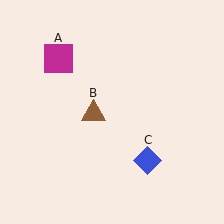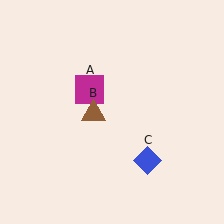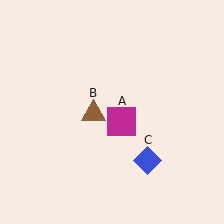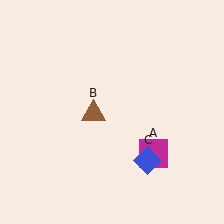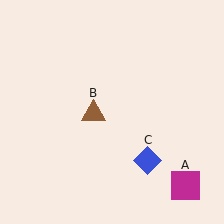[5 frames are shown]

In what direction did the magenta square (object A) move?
The magenta square (object A) moved down and to the right.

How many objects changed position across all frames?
1 object changed position: magenta square (object A).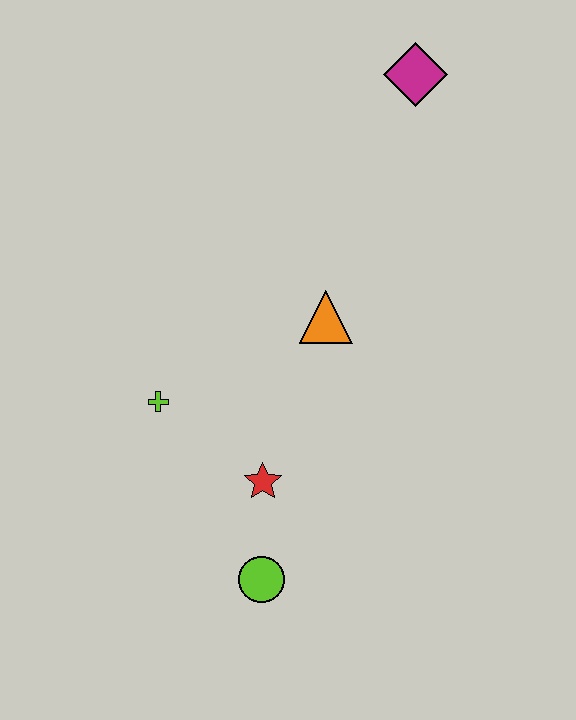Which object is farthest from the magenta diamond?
The lime circle is farthest from the magenta diamond.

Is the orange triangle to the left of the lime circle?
No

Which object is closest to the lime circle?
The red star is closest to the lime circle.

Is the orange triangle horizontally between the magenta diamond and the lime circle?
Yes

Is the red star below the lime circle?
No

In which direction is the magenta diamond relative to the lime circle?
The magenta diamond is above the lime circle.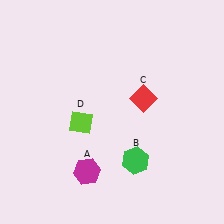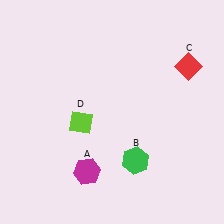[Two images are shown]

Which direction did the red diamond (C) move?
The red diamond (C) moved right.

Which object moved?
The red diamond (C) moved right.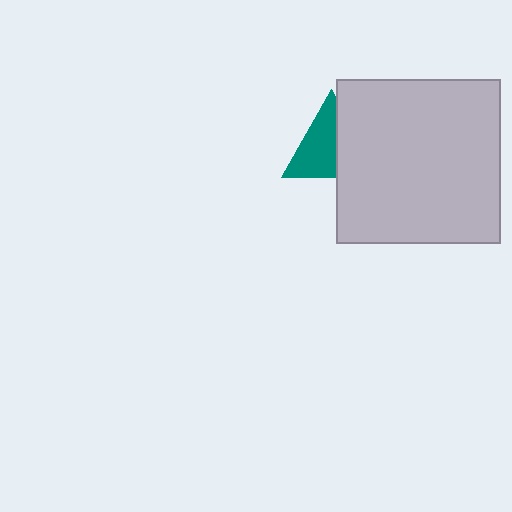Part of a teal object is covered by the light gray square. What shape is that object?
It is a triangle.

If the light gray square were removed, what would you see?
You would see the complete teal triangle.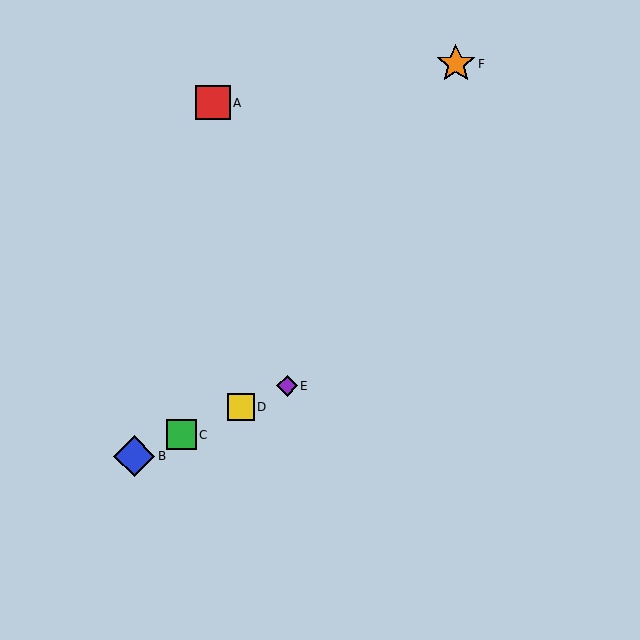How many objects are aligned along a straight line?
4 objects (B, C, D, E) are aligned along a straight line.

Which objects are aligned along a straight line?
Objects B, C, D, E are aligned along a straight line.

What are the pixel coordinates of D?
Object D is at (241, 407).